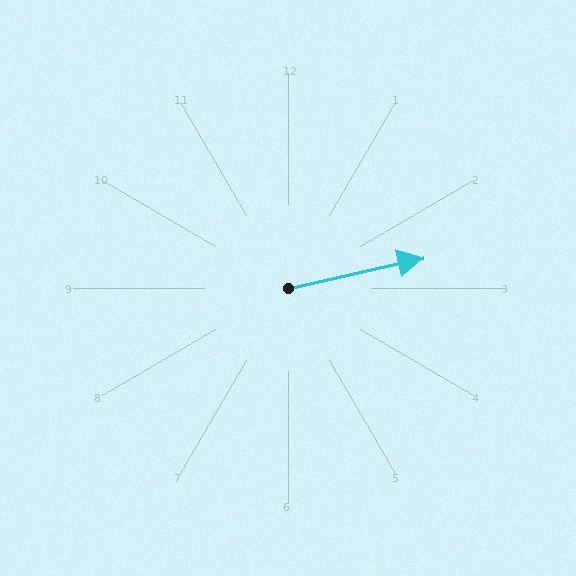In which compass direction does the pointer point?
East.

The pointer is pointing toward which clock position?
Roughly 3 o'clock.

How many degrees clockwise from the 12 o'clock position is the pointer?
Approximately 77 degrees.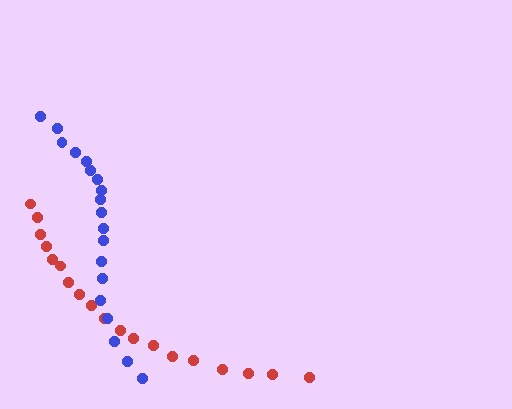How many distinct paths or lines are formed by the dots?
There are 2 distinct paths.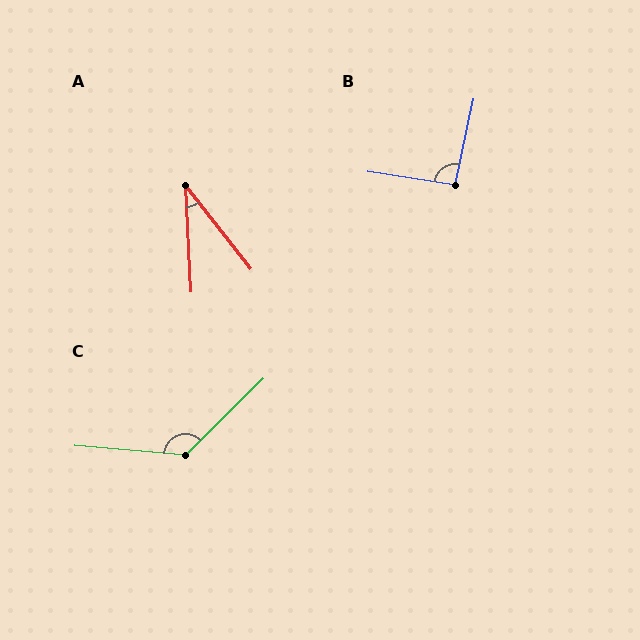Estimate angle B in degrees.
Approximately 93 degrees.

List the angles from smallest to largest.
A (35°), B (93°), C (130°).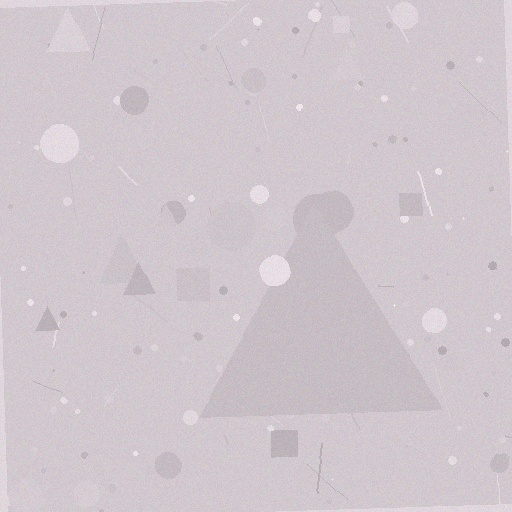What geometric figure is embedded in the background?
A triangle is embedded in the background.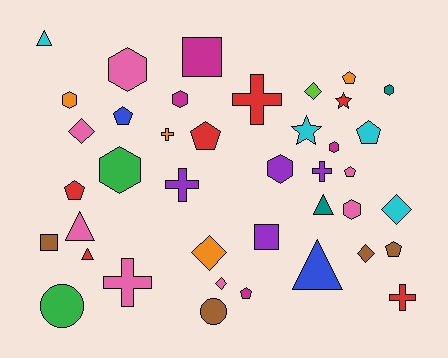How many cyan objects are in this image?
There are 4 cyan objects.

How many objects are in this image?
There are 40 objects.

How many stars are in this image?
There are 2 stars.